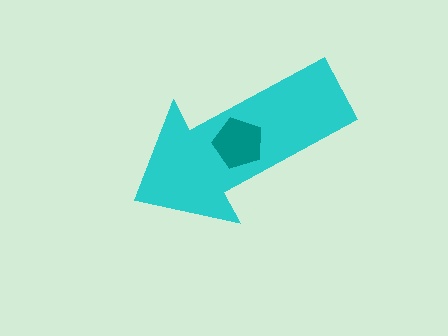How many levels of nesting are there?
2.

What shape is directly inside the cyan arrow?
The teal pentagon.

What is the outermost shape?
The cyan arrow.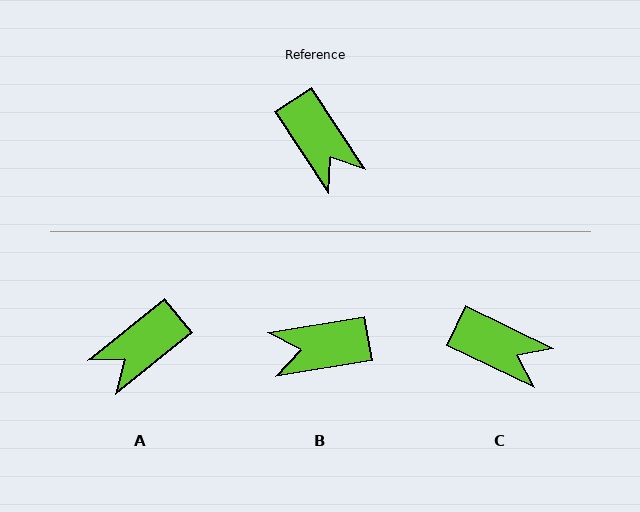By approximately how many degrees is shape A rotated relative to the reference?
Approximately 84 degrees clockwise.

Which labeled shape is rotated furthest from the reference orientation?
B, about 114 degrees away.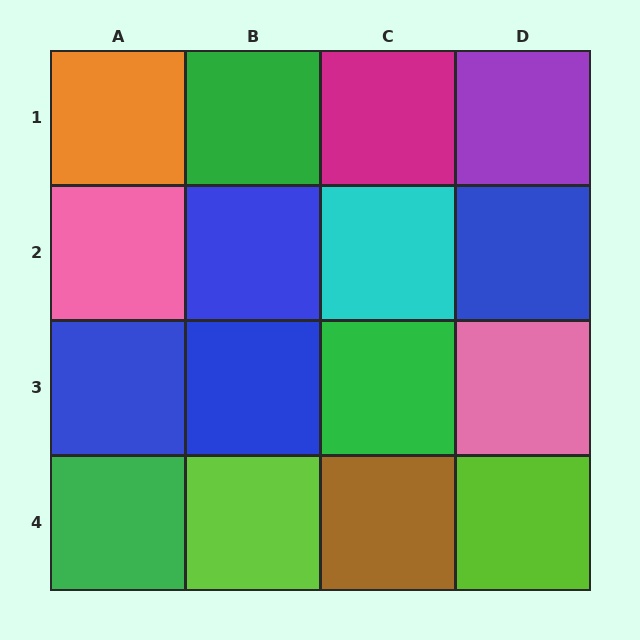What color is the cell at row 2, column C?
Cyan.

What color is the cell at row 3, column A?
Blue.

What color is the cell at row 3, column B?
Blue.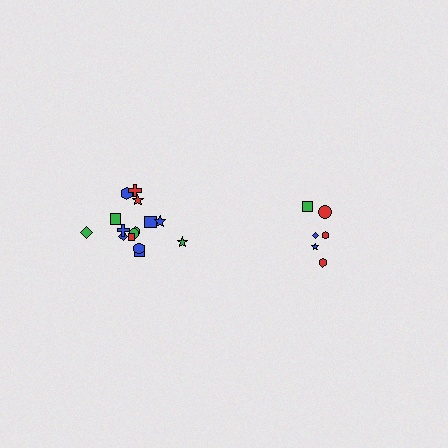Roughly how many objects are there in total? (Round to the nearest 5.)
Roughly 20 objects in total.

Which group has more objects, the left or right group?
The left group.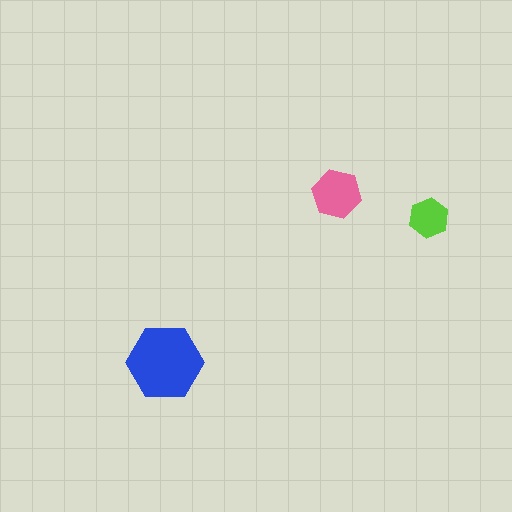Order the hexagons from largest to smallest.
the blue one, the pink one, the lime one.